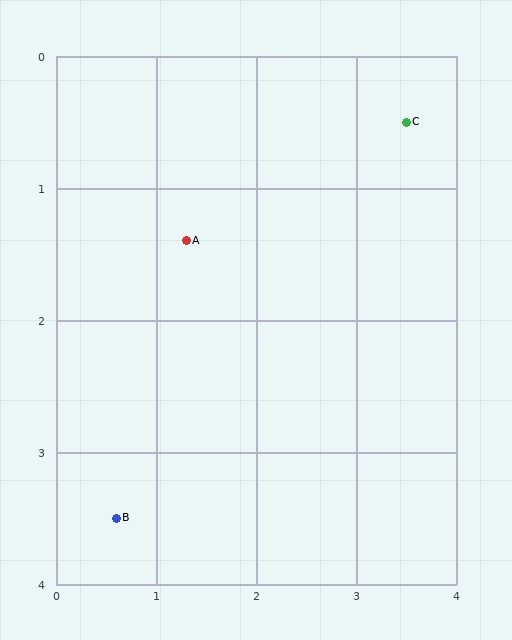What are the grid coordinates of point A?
Point A is at approximately (1.3, 1.4).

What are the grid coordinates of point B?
Point B is at approximately (0.6, 3.5).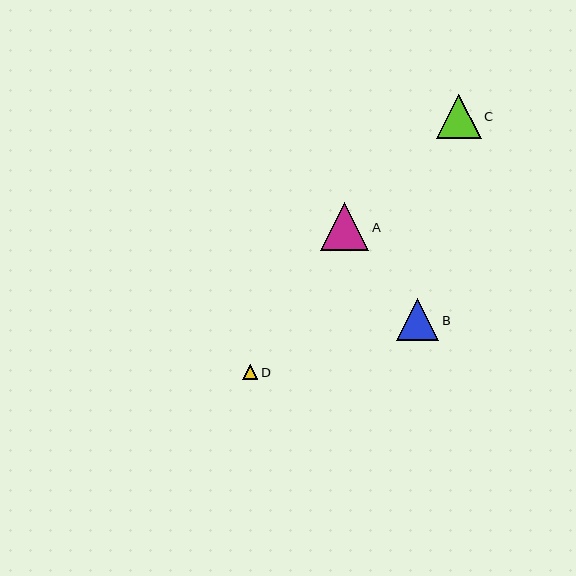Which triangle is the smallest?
Triangle D is the smallest with a size of approximately 15 pixels.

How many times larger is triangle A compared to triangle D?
Triangle A is approximately 3.2 times the size of triangle D.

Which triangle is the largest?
Triangle A is the largest with a size of approximately 48 pixels.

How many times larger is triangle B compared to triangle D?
Triangle B is approximately 2.8 times the size of triangle D.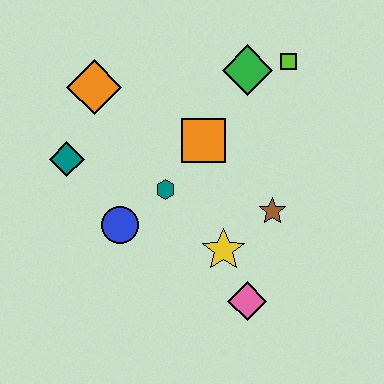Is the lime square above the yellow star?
Yes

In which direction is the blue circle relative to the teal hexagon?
The blue circle is to the left of the teal hexagon.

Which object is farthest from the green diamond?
The pink diamond is farthest from the green diamond.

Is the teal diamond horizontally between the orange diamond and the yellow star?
No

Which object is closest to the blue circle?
The teal hexagon is closest to the blue circle.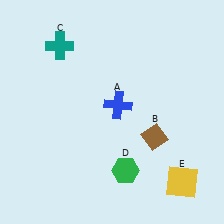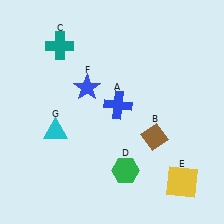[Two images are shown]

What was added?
A blue star (F), a cyan triangle (G) were added in Image 2.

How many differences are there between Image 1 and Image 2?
There are 2 differences between the two images.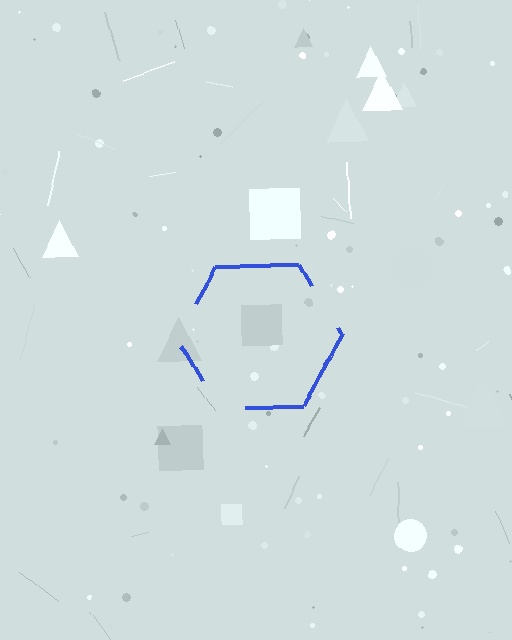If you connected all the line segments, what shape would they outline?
They would outline a hexagon.